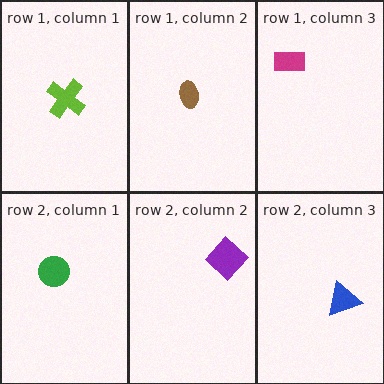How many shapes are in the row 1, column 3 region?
1.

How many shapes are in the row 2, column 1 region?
1.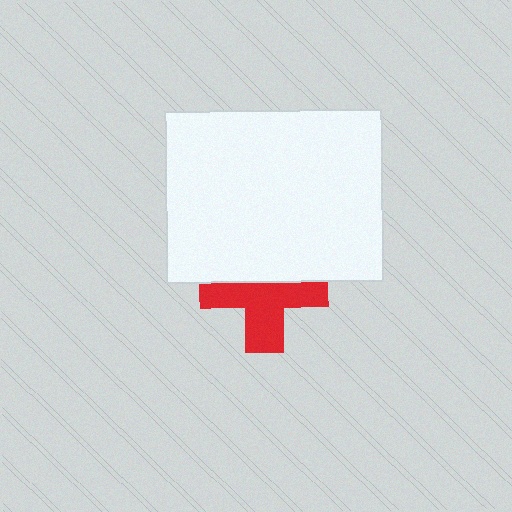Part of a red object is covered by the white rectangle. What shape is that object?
It is a cross.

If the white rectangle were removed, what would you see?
You would see the complete red cross.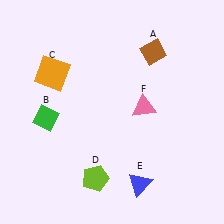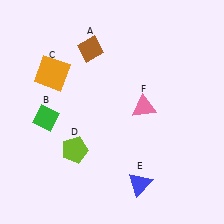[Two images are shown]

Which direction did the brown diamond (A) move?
The brown diamond (A) moved left.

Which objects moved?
The objects that moved are: the brown diamond (A), the lime pentagon (D).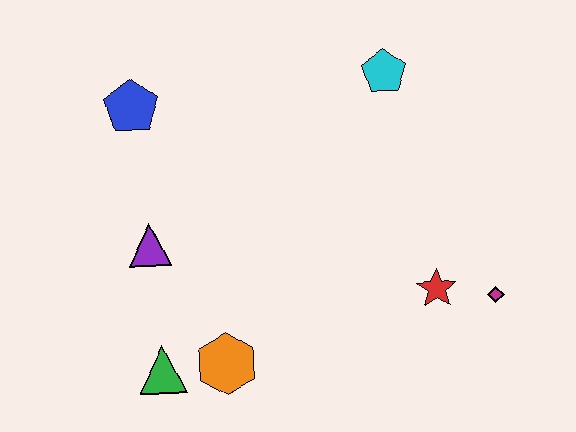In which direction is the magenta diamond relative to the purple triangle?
The magenta diamond is to the right of the purple triangle.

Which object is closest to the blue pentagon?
The purple triangle is closest to the blue pentagon.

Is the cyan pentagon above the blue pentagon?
Yes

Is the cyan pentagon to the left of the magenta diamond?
Yes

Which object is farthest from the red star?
The blue pentagon is farthest from the red star.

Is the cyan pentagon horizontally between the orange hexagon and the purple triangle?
No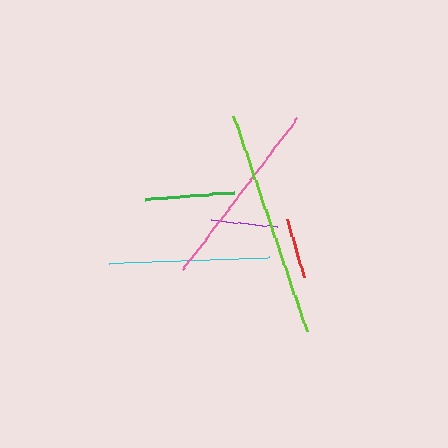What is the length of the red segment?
The red segment is approximately 60 pixels long.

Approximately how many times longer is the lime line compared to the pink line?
The lime line is approximately 1.2 times the length of the pink line.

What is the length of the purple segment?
The purple segment is approximately 66 pixels long.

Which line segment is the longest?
The lime line is the longest at approximately 228 pixels.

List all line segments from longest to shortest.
From longest to shortest: lime, pink, cyan, green, purple, red.